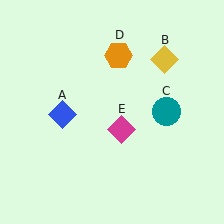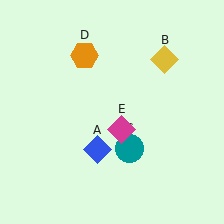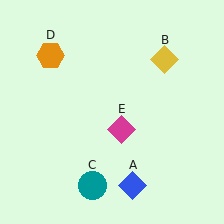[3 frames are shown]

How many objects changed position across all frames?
3 objects changed position: blue diamond (object A), teal circle (object C), orange hexagon (object D).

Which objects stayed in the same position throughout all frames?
Yellow diamond (object B) and magenta diamond (object E) remained stationary.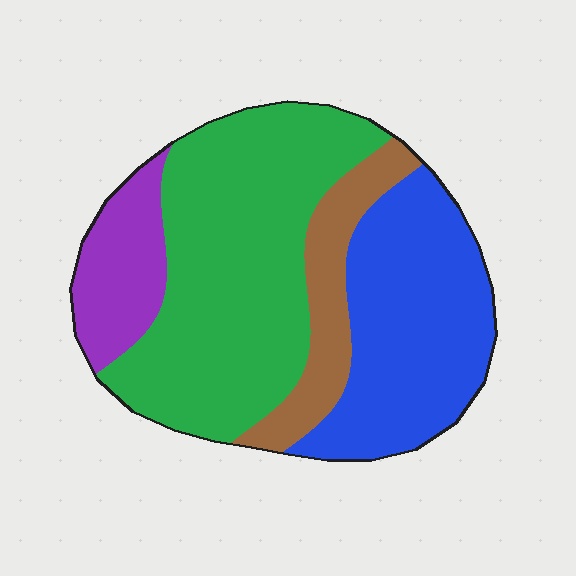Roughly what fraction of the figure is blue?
Blue takes up between a sixth and a third of the figure.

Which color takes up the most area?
Green, at roughly 45%.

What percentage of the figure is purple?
Purple covers around 10% of the figure.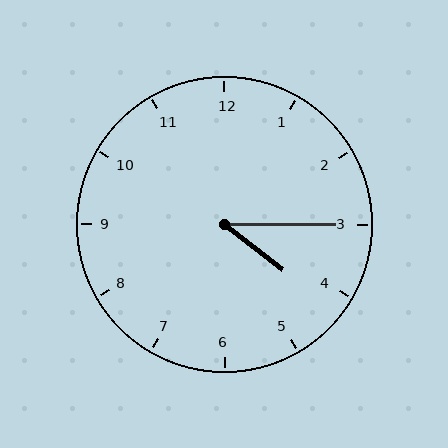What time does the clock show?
4:15.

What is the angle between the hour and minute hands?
Approximately 38 degrees.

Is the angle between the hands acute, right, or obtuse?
It is acute.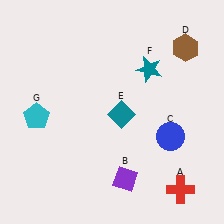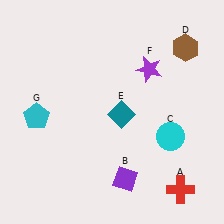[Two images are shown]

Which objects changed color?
C changed from blue to cyan. F changed from teal to purple.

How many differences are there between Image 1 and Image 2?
There are 2 differences between the two images.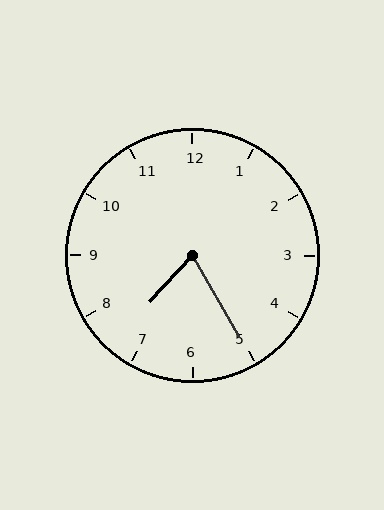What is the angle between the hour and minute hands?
Approximately 72 degrees.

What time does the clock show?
7:25.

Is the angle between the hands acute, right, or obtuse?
It is acute.